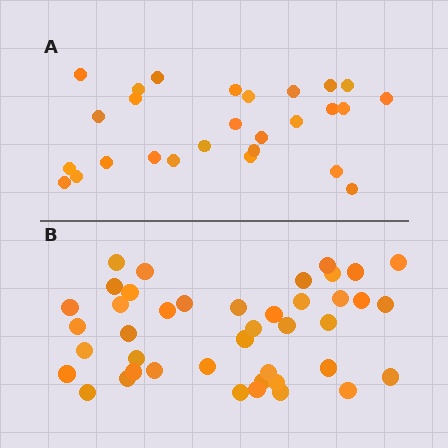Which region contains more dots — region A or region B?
Region B (the bottom region) has more dots.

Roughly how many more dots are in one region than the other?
Region B has approximately 15 more dots than region A.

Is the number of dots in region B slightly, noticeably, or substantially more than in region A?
Region B has substantially more. The ratio is roughly 1.6 to 1.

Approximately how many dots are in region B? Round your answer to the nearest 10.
About 40 dots. (The exact count is 42, which rounds to 40.)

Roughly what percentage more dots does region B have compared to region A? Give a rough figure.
About 55% more.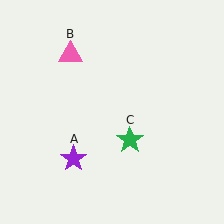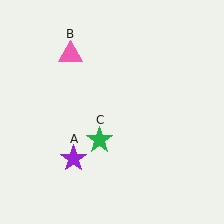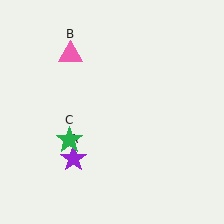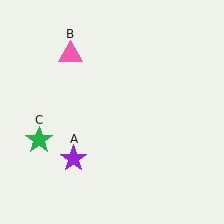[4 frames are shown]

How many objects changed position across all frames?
1 object changed position: green star (object C).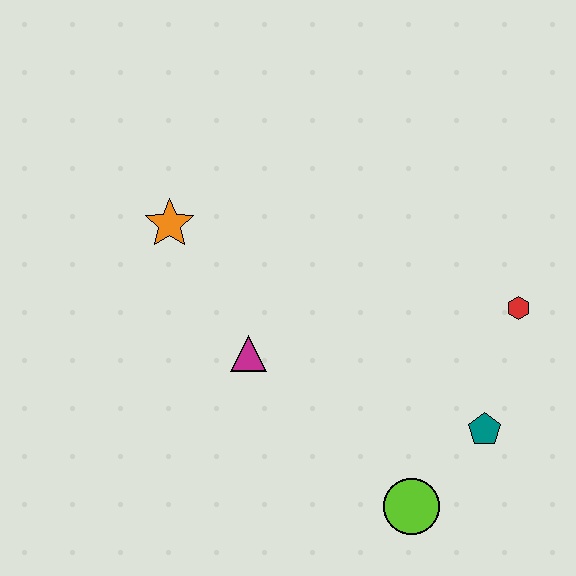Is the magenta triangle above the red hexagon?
No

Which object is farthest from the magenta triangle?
The red hexagon is farthest from the magenta triangle.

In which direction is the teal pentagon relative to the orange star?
The teal pentagon is to the right of the orange star.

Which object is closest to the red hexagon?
The teal pentagon is closest to the red hexagon.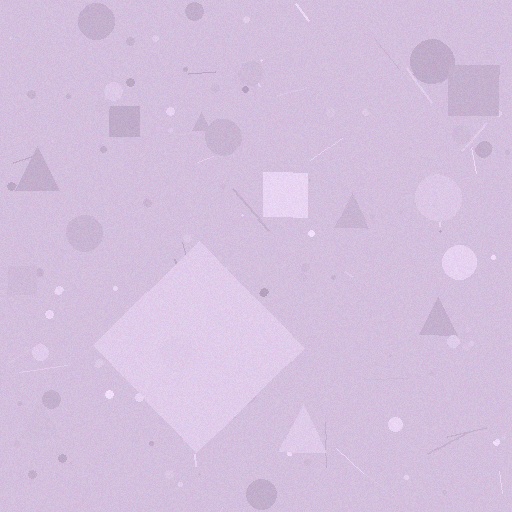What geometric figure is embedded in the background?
A diamond is embedded in the background.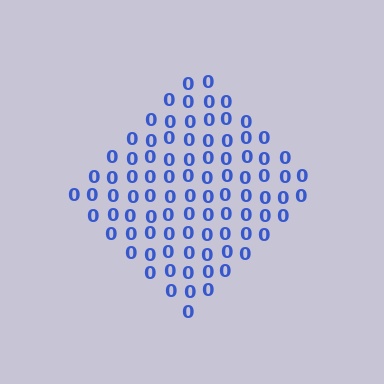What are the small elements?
The small elements are digit 0's.